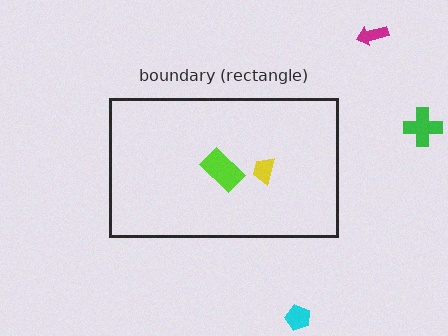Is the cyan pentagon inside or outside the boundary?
Outside.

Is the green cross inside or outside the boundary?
Outside.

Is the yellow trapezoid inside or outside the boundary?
Inside.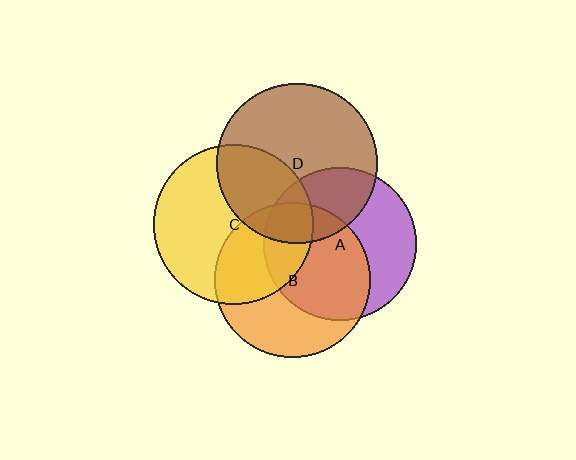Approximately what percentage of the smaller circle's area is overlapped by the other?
Approximately 30%.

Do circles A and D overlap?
Yes.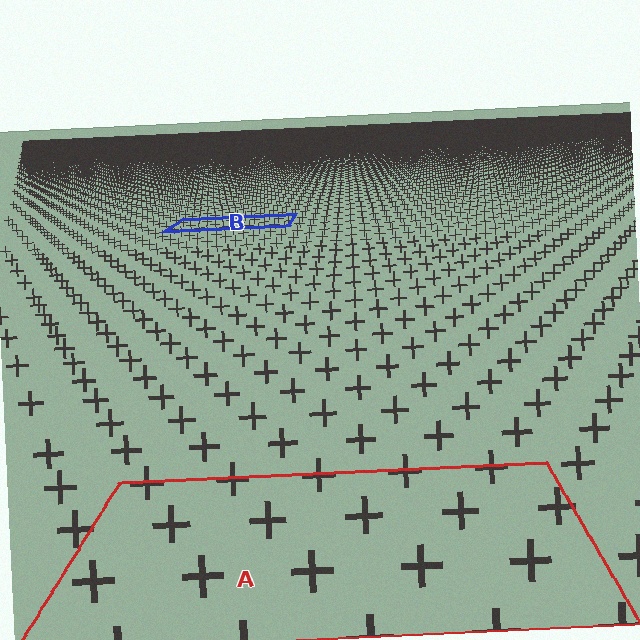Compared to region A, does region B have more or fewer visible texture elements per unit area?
Region B has more texture elements per unit area — they are packed more densely because it is farther away.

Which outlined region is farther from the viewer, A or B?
Region B is farther from the viewer — the texture elements inside it appear smaller and more densely packed.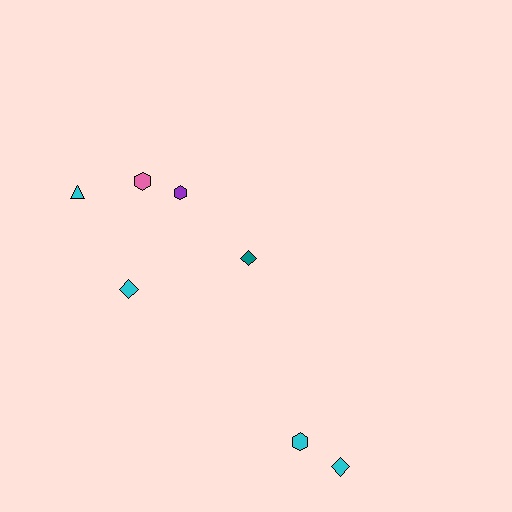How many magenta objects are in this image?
There are no magenta objects.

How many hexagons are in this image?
There are 3 hexagons.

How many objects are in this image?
There are 7 objects.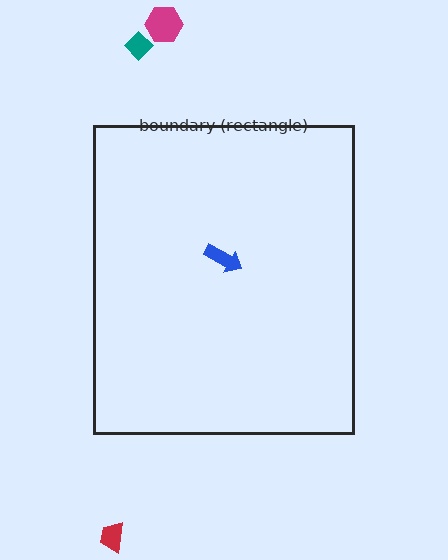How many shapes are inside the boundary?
1 inside, 3 outside.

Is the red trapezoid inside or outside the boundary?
Outside.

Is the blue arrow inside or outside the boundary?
Inside.